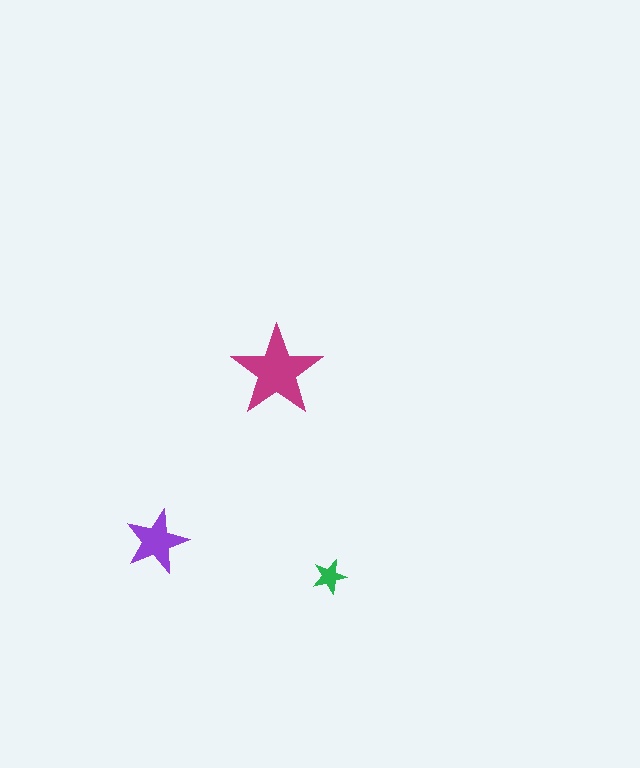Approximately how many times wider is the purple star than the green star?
About 2 times wider.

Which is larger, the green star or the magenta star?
The magenta one.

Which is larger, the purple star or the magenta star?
The magenta one.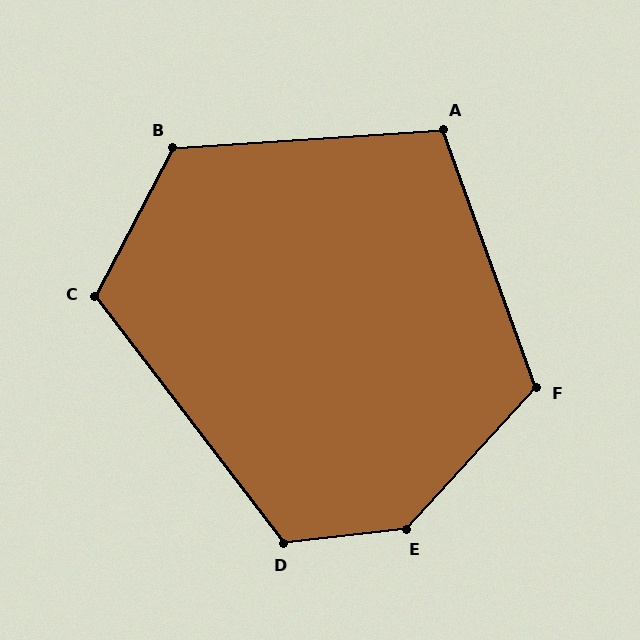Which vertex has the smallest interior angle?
A, at approximately 106 degrees.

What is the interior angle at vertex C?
Approximately 115 degrees (obtuse).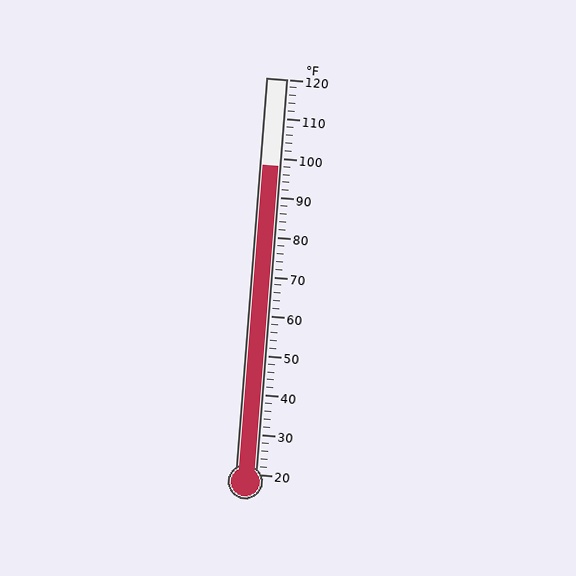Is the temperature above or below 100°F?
The temperature is below 100°F.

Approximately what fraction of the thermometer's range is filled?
The thermometer is filled to approximately 80% of its range.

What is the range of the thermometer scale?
The thermometer scale ranges from 20°F to 120°F.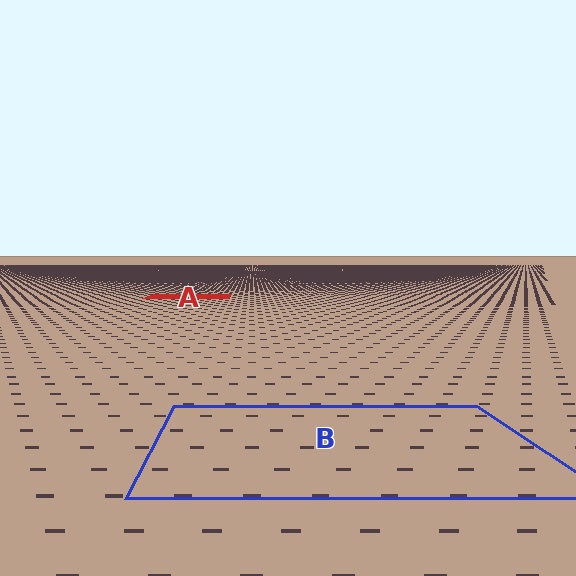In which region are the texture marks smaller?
The texture marks are smaller in region A, because it is farther away.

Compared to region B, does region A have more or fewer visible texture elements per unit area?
Region A has more texture elements per unit area — they are packed more densely because it is farther away.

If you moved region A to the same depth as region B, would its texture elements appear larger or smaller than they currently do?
They would appear larger. At a closer depth, the same texture elements are projected at a bigger on-screen size.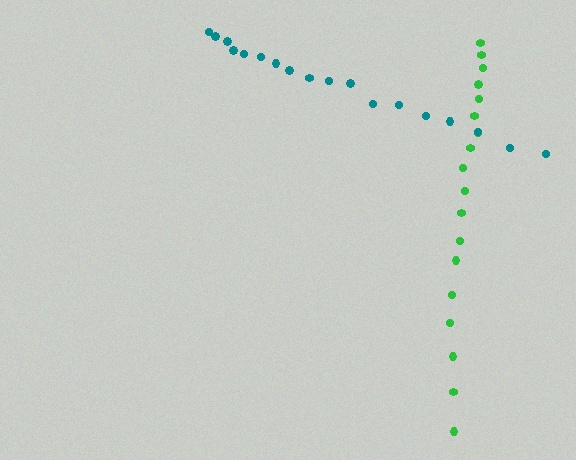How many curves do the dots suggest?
There are 2 distinct paths.